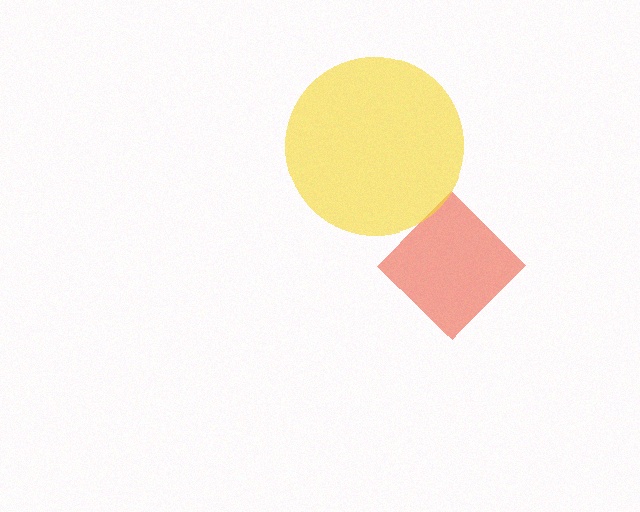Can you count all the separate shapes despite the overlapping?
Yes, there are 2 separate shapes.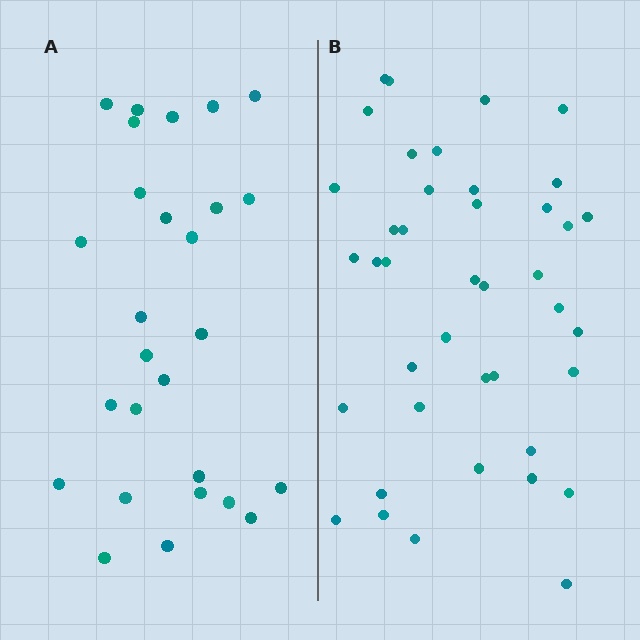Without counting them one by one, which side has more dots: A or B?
Region B (the right region) has more dots.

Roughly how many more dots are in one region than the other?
Region B has approximately 15 more dots than region A.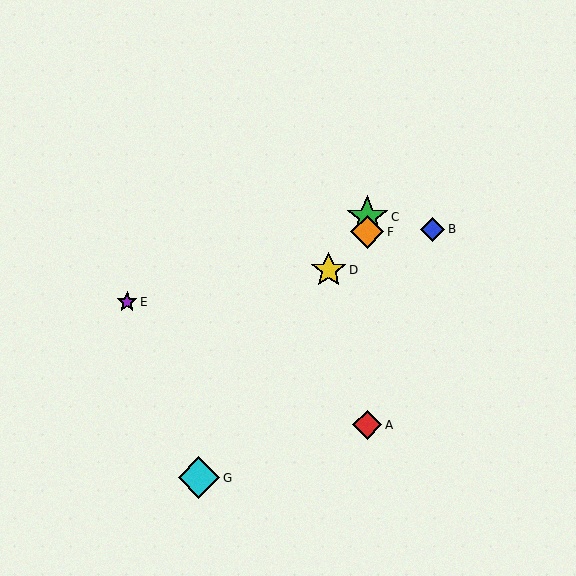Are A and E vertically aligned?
No, A is at x≈367 and E is at x≈127.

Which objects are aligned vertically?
Objects A, C, F are aligned vertically.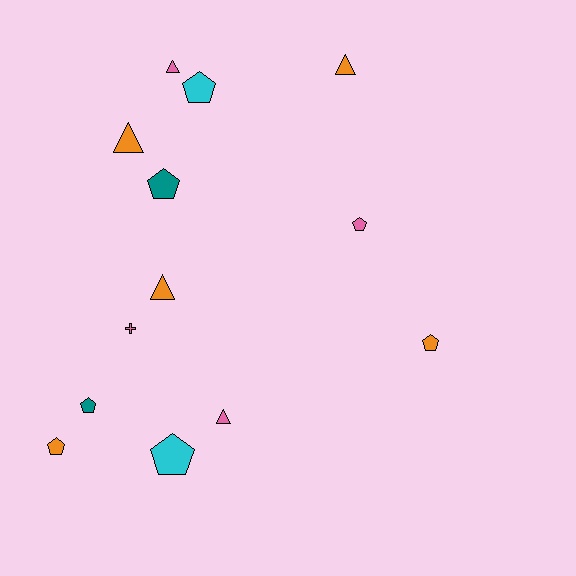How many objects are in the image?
There are 13 objects.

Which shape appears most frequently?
Pentagon, with 7 objects.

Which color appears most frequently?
Orange, with 5 objects.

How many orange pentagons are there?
There are 2 orange pentagons.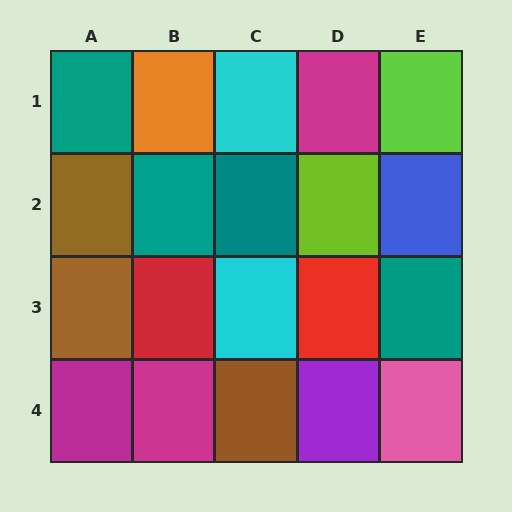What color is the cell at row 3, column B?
Red.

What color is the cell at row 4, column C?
Brown.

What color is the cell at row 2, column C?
Teal.